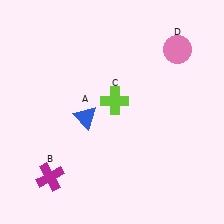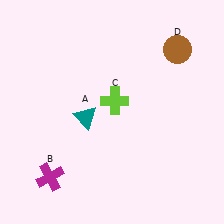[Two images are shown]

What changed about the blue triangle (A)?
In Image 1, A is blue. In Image 2, it changed to teal.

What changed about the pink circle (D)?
In Image 1, D is pink. In Image 2, it changed to brown.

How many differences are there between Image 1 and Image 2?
There are 2 differences between the two images.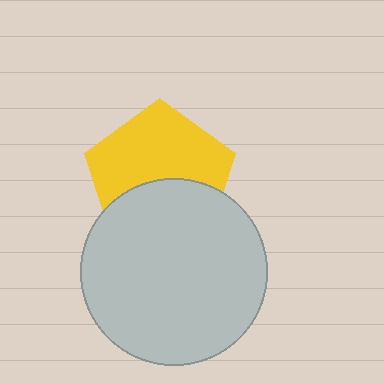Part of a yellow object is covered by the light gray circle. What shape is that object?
It is a pentagon.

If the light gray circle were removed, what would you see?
You would see the complete yellow pentagon.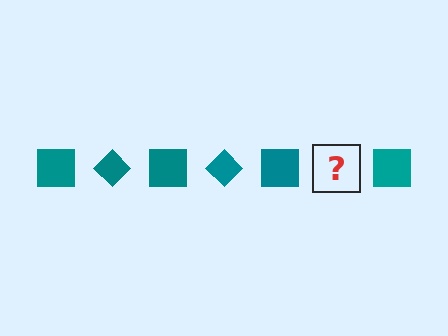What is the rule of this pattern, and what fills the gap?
The rule is that the pattern cycles through square, diamond shapes in teal. The gap should be filled with a teal diamond.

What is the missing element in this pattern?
The missing element is a teal diamond.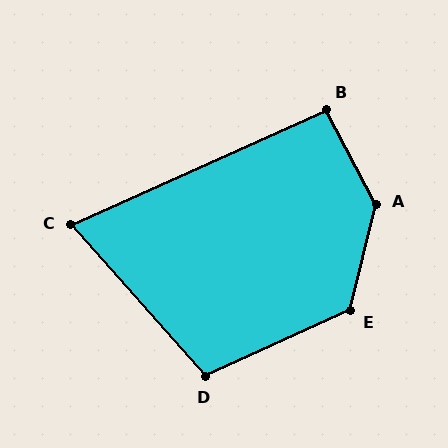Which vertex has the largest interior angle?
A, at approximately 139 degrees.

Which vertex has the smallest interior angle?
C, at approximately 73 degrees.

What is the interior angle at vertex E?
Approximately 128 degrees (obtuse).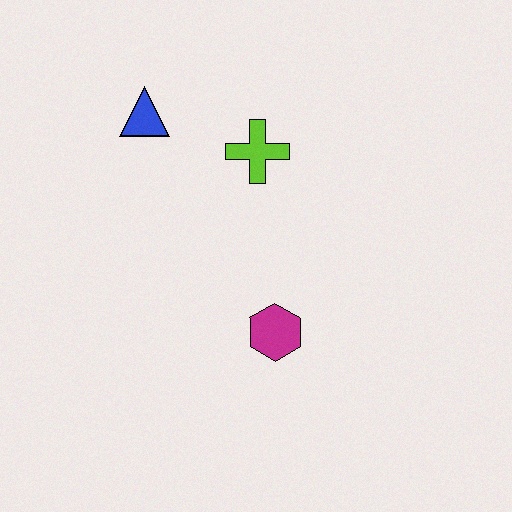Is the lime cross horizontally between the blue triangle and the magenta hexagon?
Yes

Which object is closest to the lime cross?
The blue triangle is closest to the lime cross.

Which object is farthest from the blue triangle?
The magenta hexagon is farthest from the blue triangle.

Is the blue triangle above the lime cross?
Yes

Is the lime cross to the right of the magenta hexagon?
No